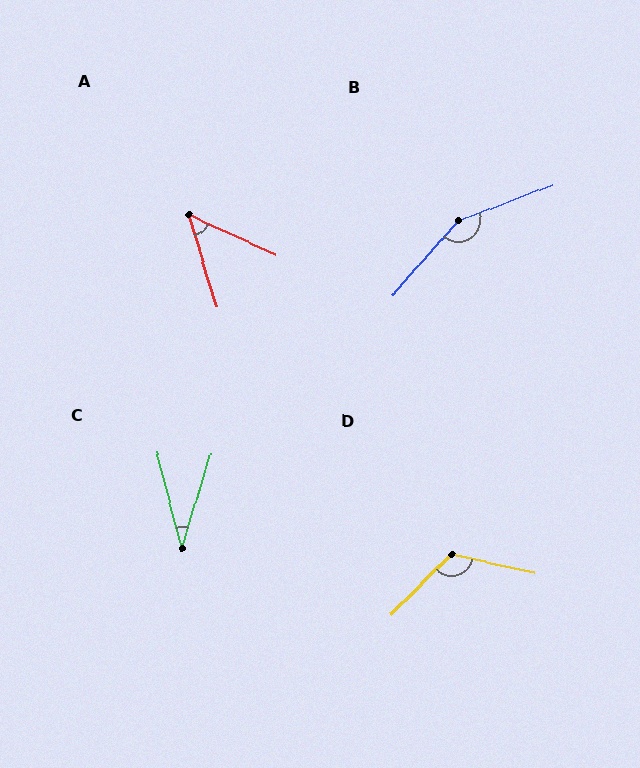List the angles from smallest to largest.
C (31°), A (49°), D (122°), B (152°).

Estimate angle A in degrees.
Approximately 49 degrees.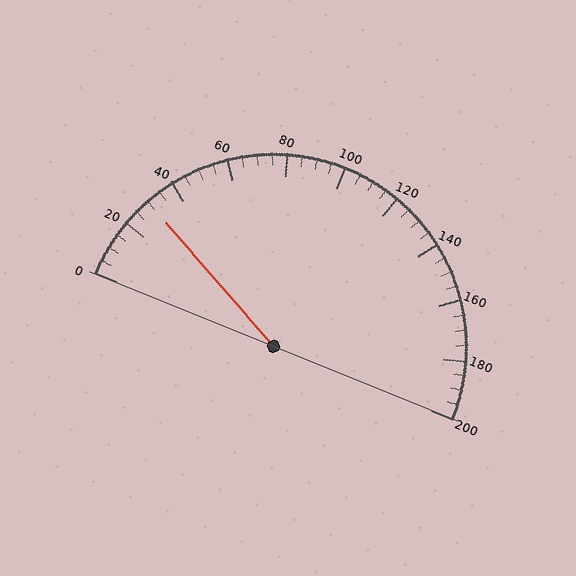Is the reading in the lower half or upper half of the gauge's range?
The reading is in the lower half of the range (0 to 200).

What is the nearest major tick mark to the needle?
The nearest major tick mark is 40.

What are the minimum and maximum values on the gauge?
The gauge ranges from 0 to 200.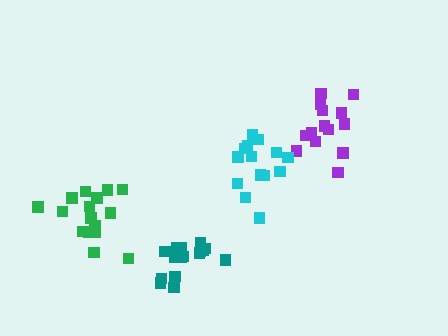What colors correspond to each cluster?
The clusters are colored: purple, green, cyan, teal.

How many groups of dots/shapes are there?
There are 4 groups.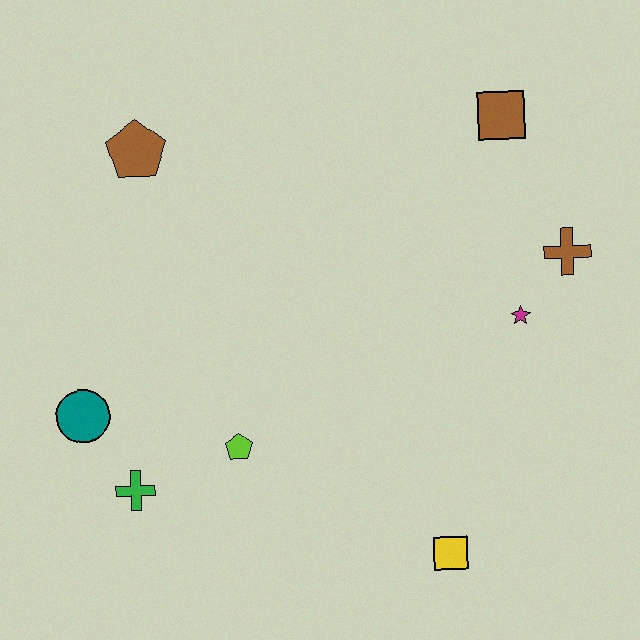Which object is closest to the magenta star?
The brown cross is closest to the magenta star.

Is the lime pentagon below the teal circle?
Yes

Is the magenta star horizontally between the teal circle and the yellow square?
No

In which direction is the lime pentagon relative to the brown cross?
The lime pentagon is to the left of the brown cross.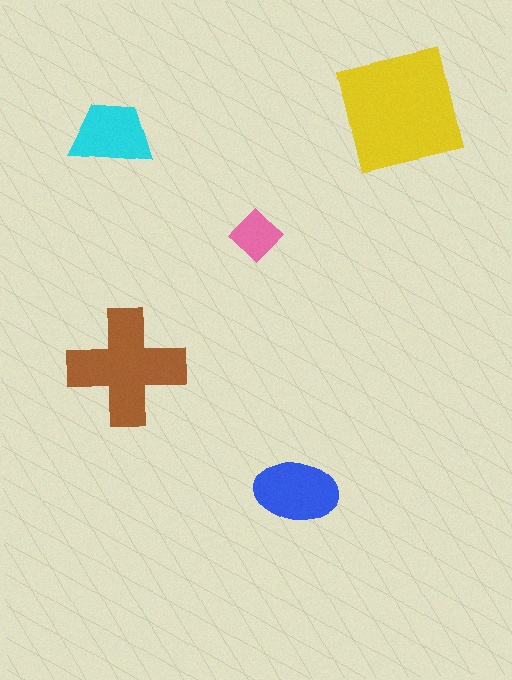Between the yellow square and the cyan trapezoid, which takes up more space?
The yellow square.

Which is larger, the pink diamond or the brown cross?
The brown cross.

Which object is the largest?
The yellow square.